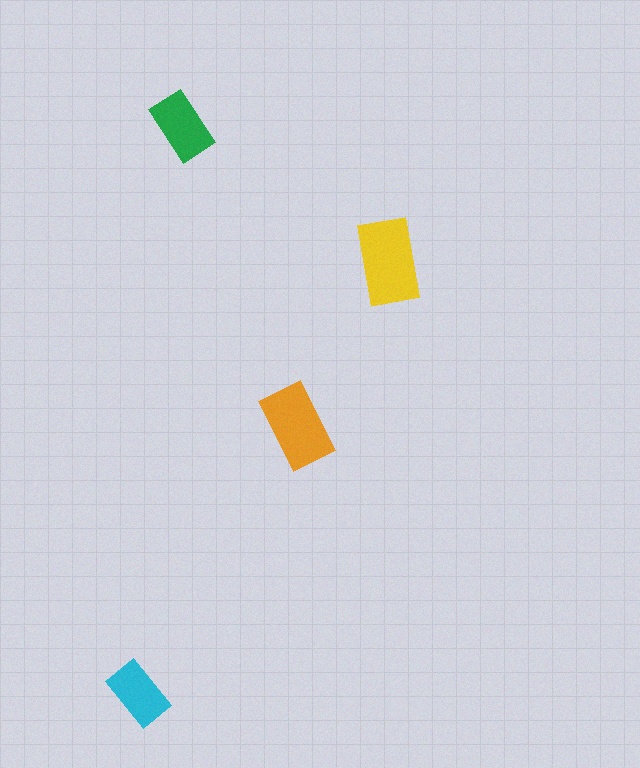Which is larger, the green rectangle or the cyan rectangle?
The green one.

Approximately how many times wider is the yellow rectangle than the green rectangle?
About 1.5 times wider.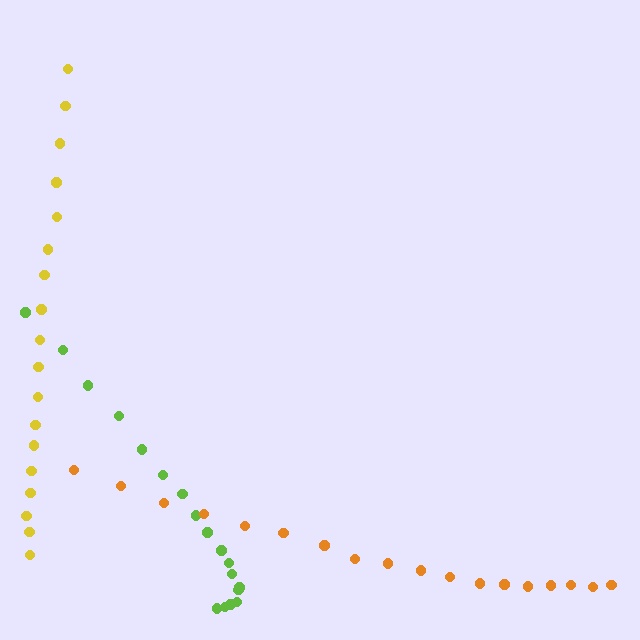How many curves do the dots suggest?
There are 3 distinct paths.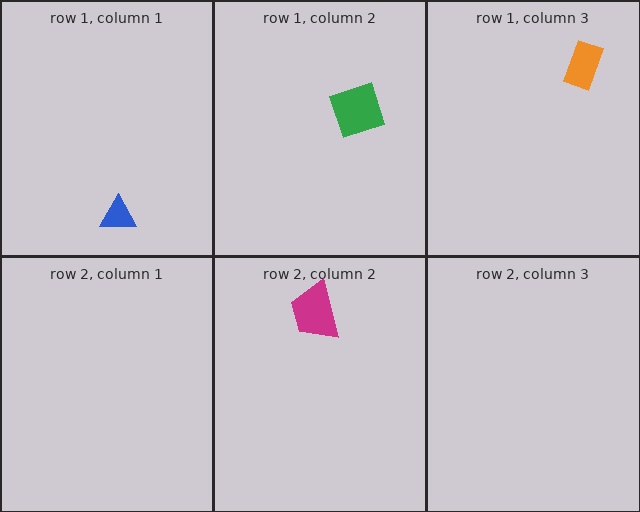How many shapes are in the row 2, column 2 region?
1.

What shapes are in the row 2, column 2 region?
The magenta trapezoid.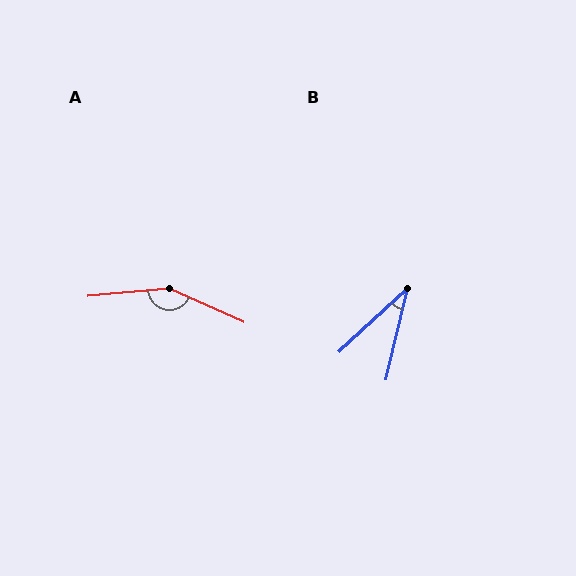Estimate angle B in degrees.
Approximately 34 degrees.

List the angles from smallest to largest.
B (34°), A (150°).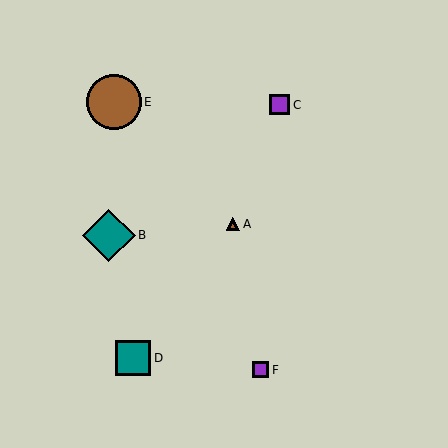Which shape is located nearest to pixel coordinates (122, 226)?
The teal diamond (labeled B) at (109, 235) is nearest to that location.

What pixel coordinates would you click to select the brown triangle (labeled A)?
Click at (233, 224) to select the brown triangle A.